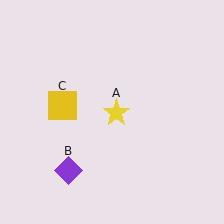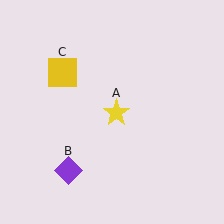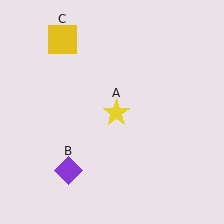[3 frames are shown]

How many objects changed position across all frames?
1 object changed position: yellow square (object C).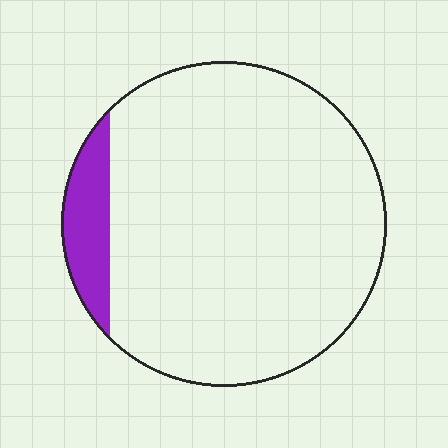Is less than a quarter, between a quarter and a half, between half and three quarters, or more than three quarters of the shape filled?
Less than a quarter.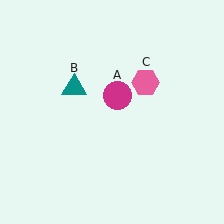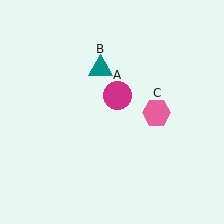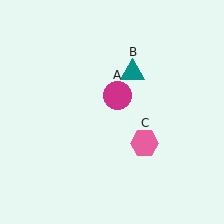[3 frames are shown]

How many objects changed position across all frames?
2 objects changed position: teal triangle (object B), pink hexagon (object C).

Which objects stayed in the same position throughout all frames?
Magenta circle (object A) remained stationary.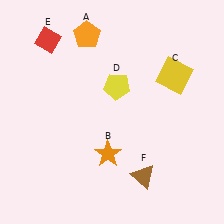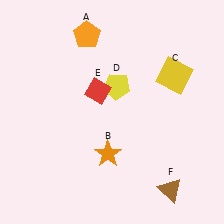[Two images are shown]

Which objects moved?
The objects that moved are: the red diamond (E), the brown triangle (F).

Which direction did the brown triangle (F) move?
The brown triangle (F) moved right.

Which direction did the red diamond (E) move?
The red diamond (E) moved down.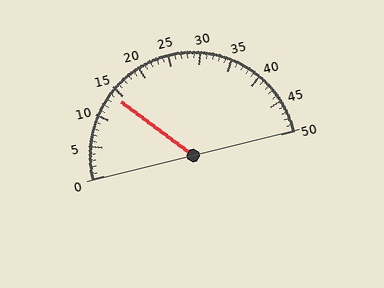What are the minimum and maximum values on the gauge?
The gauge ranges from 0 to 50.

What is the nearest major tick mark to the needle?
The nearest major tick mark is 15.